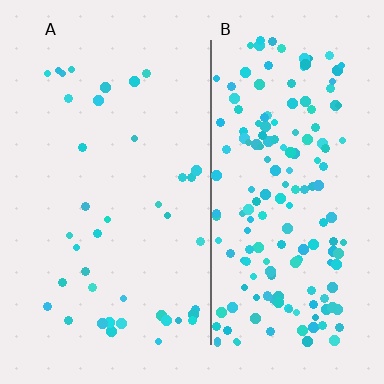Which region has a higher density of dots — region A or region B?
B (the right).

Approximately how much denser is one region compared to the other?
Approximately 4.4× — region B over region A.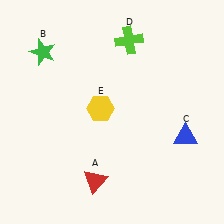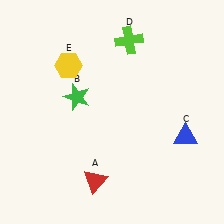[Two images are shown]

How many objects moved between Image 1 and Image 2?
2 objects moved between the two images.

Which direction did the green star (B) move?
The green star (B) moved down.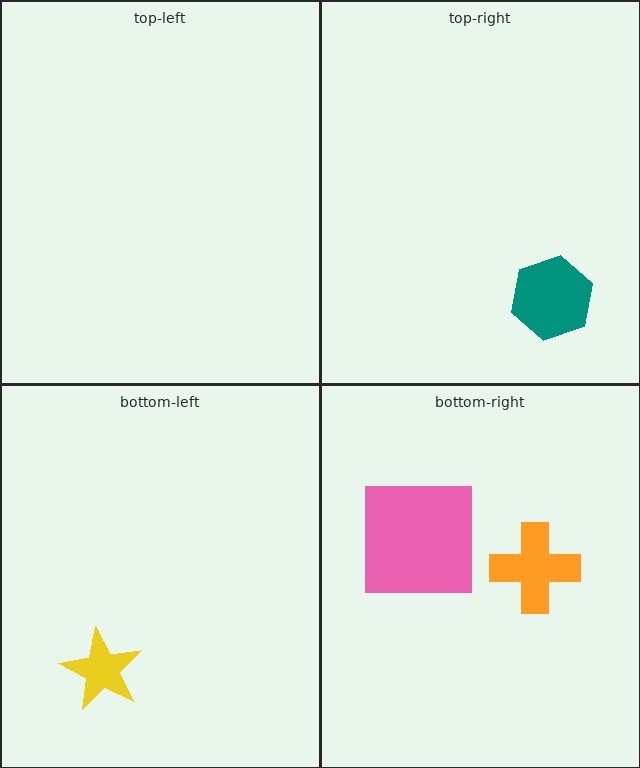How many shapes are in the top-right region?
1.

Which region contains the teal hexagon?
The top-right region.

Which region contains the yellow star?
The bottom-left region.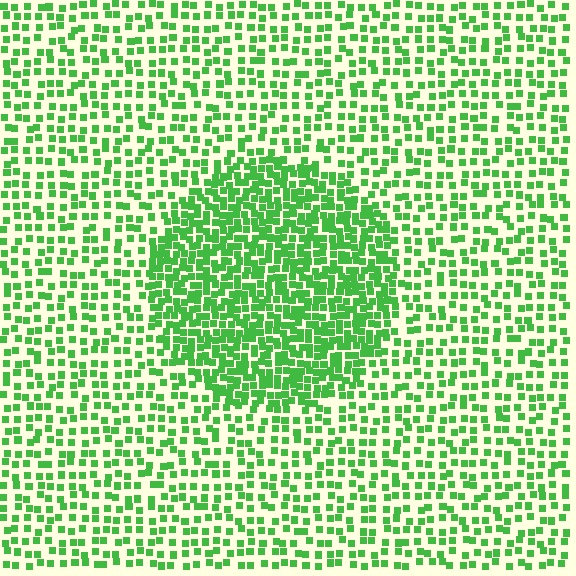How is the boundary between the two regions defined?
The boundary is defined by a change in element density (approximately 2.0x ratio). All elements are the same color, size, and shape.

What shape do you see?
I see a circle.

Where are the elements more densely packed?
The elements are more densely packed inside the circle boundary.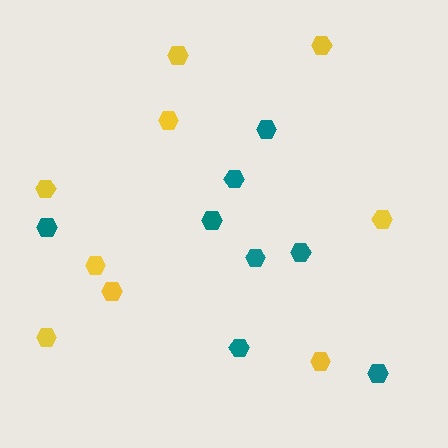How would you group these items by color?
There are 2 groups: one group of yellow hexagons (9) and one group of teal hexagons (8).